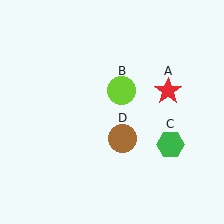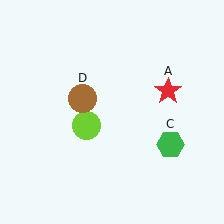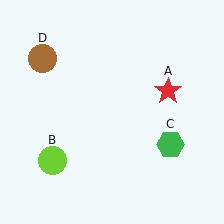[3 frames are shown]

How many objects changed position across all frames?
2 objects changed position: lime circle (object B), brown circle (object D).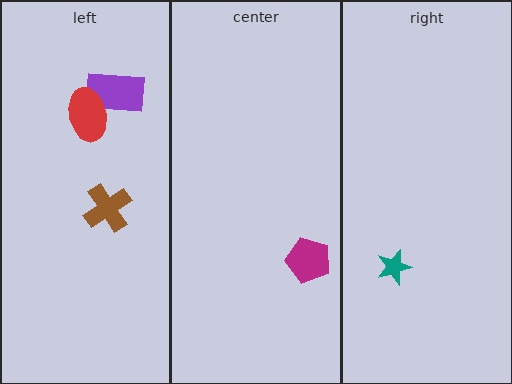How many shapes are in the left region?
3.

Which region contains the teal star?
The right region.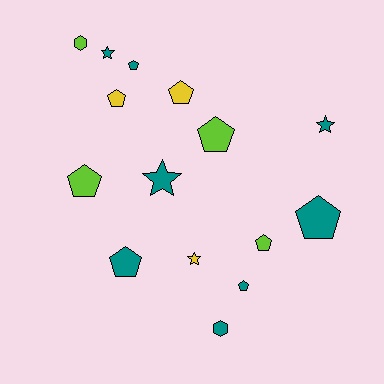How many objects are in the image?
There are 15 objects.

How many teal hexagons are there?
There is 1 teal hexagon.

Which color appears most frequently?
Teal, with 8 objects.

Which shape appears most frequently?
Pentagon, with 9 objects.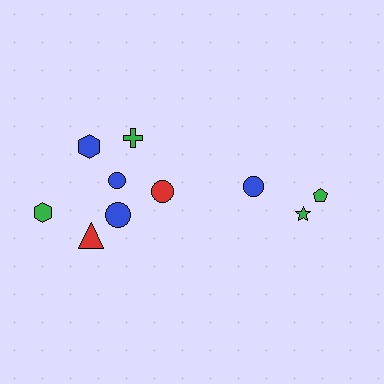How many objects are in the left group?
There are 7 objects.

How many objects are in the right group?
There are 3 objects.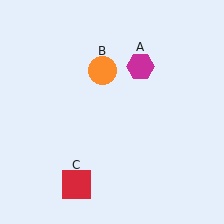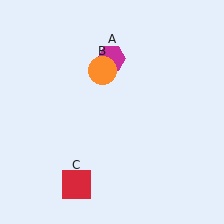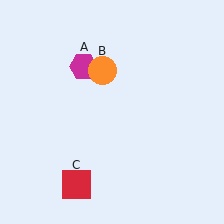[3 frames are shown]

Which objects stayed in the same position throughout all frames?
Orange circle (object B) and red square (object C) remained stationary.